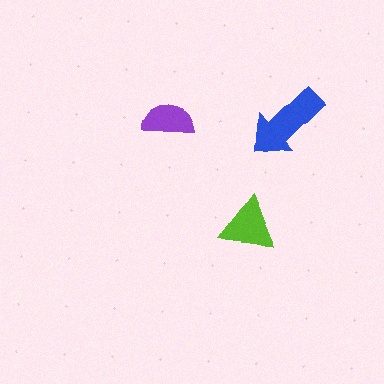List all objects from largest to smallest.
The blue arrow, the lime triangle, the purple semicircle.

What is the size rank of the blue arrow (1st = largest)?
1st.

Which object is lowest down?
The lime triangle is bottommost.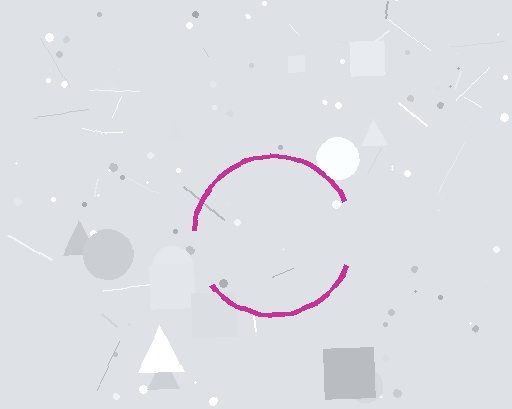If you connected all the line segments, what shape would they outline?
They would outline a circle.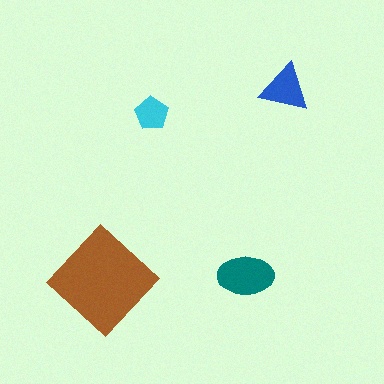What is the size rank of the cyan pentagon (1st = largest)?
4th.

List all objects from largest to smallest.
The brown diamond, the teal ellipse, the blue triangle, the cyan pentagon.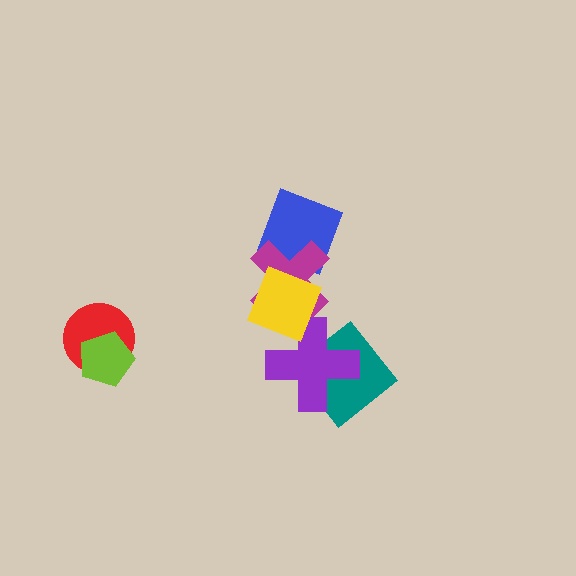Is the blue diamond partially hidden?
Yes, it is partially covered by another shape.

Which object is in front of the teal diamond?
The purple cross is in front of the teal diamond.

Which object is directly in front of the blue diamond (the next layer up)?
The magenta cross is directly in front of the blue diamond.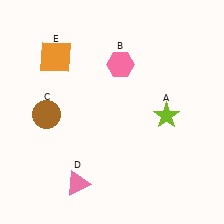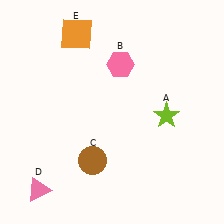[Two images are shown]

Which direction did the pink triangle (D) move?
The pink triangle (D) moved left.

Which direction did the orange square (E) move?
The orange square (E) moved up.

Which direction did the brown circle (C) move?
The brown circle (C) moved right.